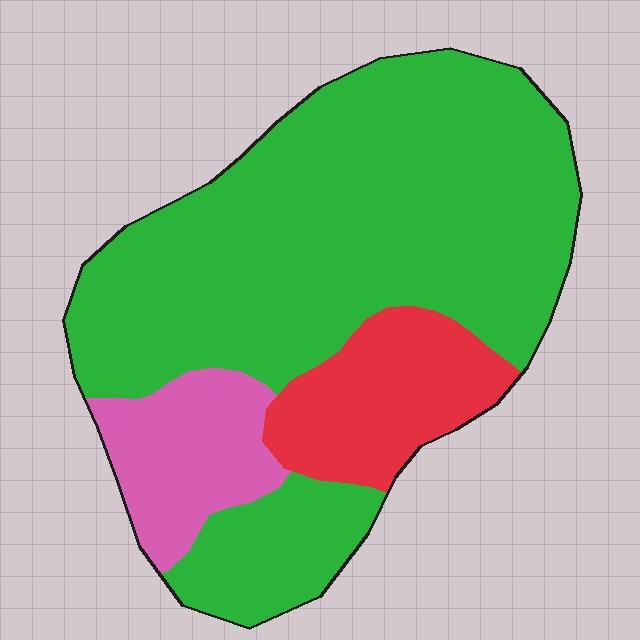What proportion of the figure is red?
Red takes up less than a sixth of the figure.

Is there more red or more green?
Green.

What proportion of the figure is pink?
Pink covers roughly 15% of the figure.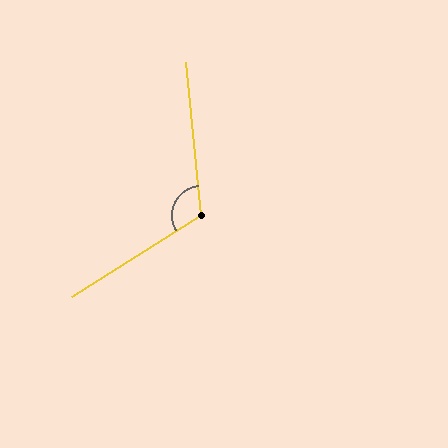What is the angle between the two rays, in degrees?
Approximately 116 degrees.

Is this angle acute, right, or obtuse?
It is obtuse.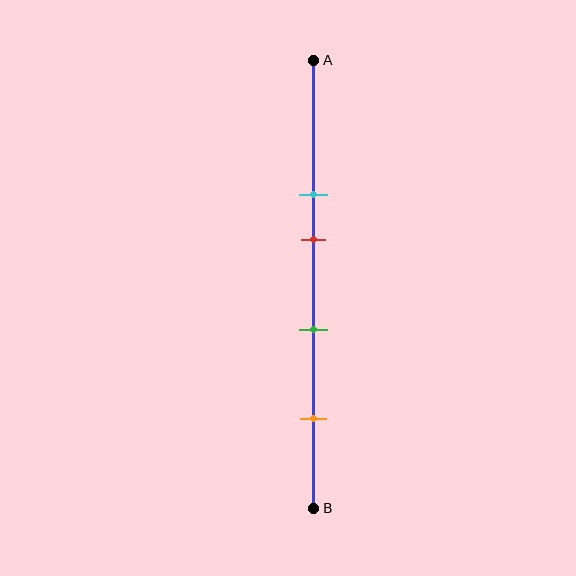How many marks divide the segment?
There are 4 marks dividing the segment.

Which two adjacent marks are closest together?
The cyan and red marks are the closest adjacent pair.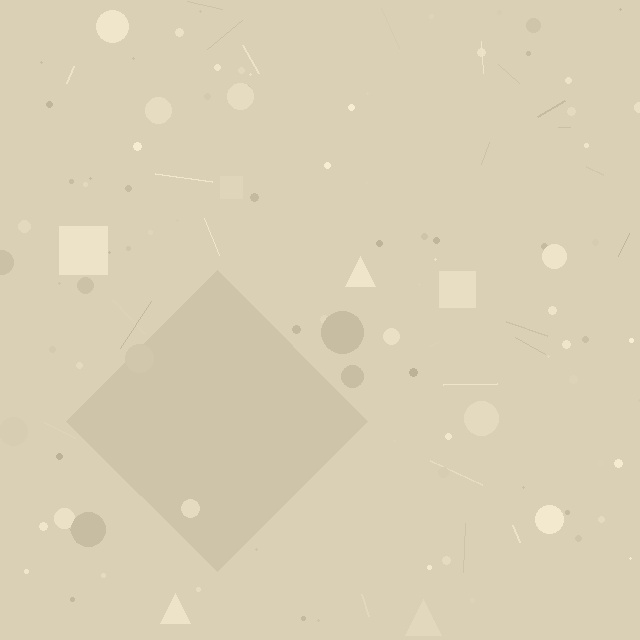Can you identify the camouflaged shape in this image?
The camouflaged shape is a diamond.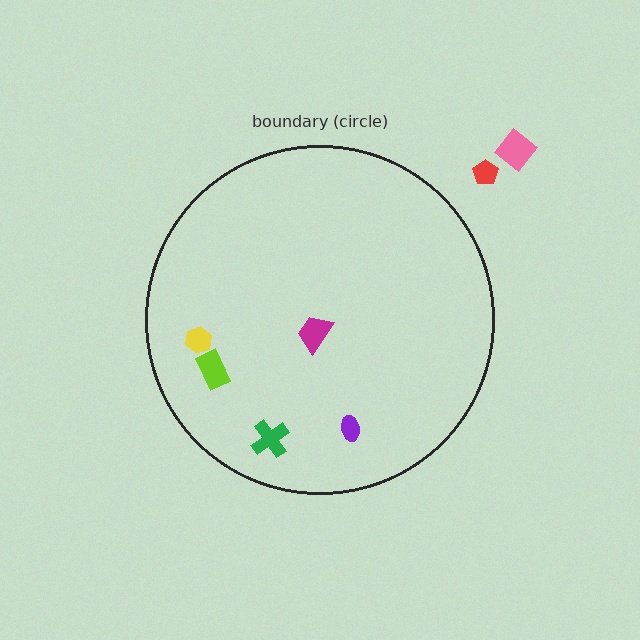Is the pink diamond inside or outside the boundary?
Outside.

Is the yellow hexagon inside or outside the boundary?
Inside.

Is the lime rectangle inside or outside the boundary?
Inside.